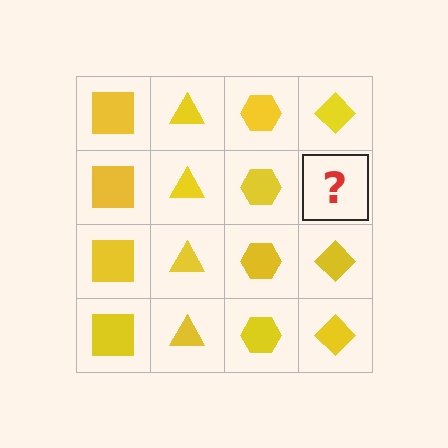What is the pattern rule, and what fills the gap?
The rule is that each column has a consistent shape. The gap should be filled with a yellow diamond.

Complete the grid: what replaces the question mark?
The question mark should be replaced with a yellow diamond.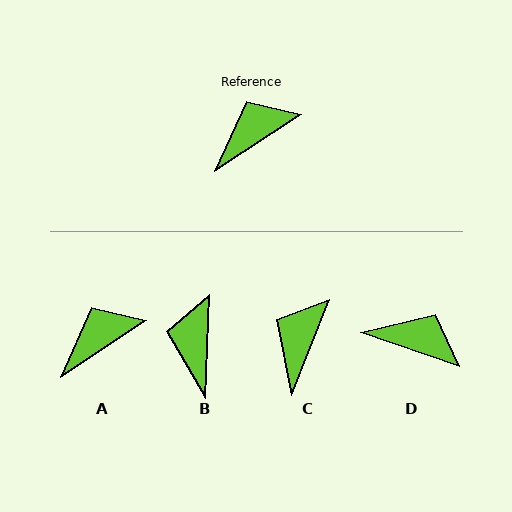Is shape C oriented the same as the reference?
No, it is off by about 35 degrees.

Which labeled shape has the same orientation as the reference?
A.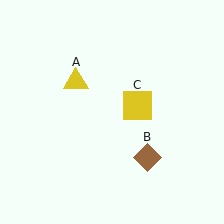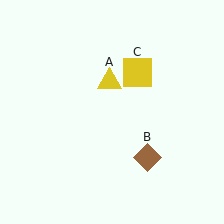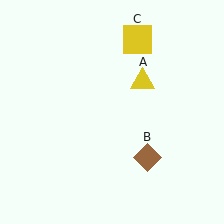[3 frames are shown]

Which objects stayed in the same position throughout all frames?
Brown diamond (object B) remained stationary.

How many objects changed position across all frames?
2 objects changed position: yellow triangle (object A), yellow square (object C).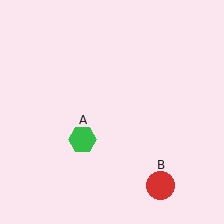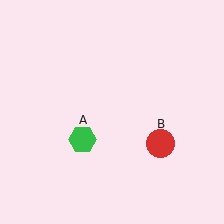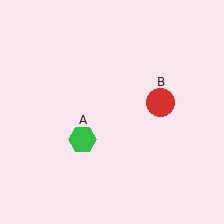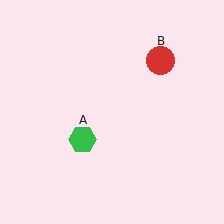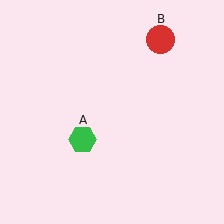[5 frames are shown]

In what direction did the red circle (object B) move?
The red circle (object B) moved up.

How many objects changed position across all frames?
1 object changed position: red circle (object B).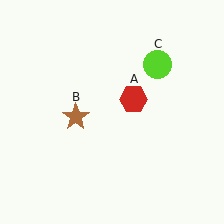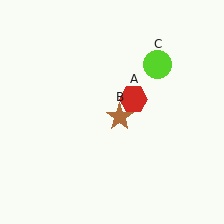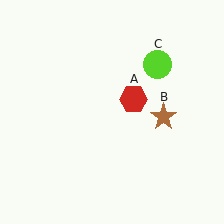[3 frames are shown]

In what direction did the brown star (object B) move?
The brown star (object B) moved right.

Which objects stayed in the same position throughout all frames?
Red hexagon (object A) and lime circle (object C) remained stationary.